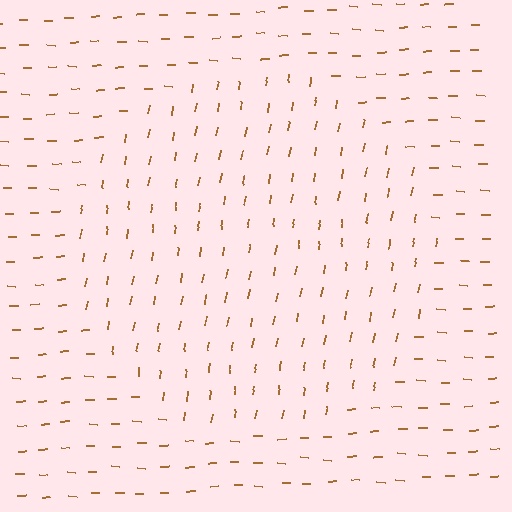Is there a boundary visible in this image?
Yes, there is a texture boundary formed by a change in line orientation.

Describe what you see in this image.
The image is filled with small brown line segments. A circle region in the image has lines oriented differently from the surrounding lines, creating a visible texture boundary.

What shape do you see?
I see a circle.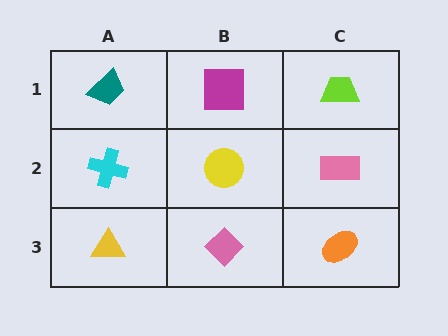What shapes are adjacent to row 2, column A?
A teal trapezoid (row 1, column A), a yellow triangle (row 3, column A), a yellow circle (row 2, column B).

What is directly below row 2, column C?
An orange ellipse.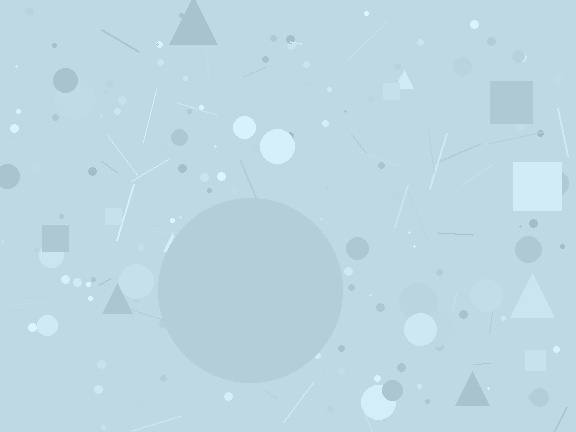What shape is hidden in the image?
A circle is hidden in the image.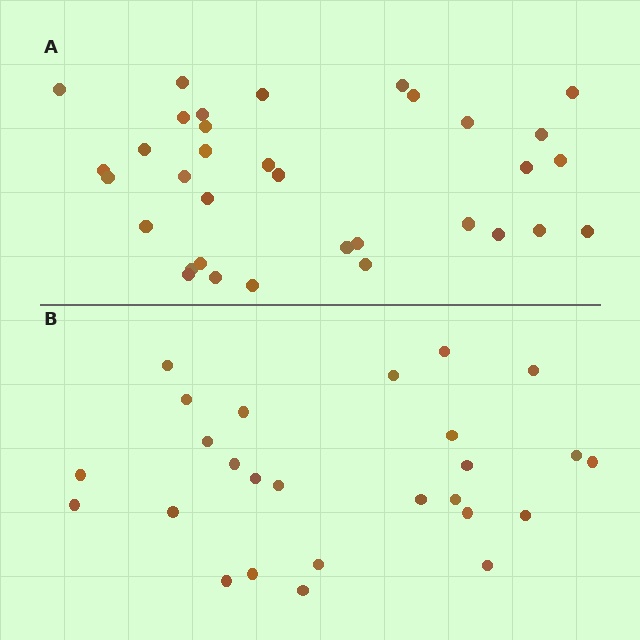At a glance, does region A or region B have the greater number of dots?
Region A (the top region) has more dots.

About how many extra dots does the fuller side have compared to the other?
Region A has roughly 8 or so more dots than region B.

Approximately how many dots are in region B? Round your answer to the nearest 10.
About 30 dots. (The exact count is 26, which rounds to 30.)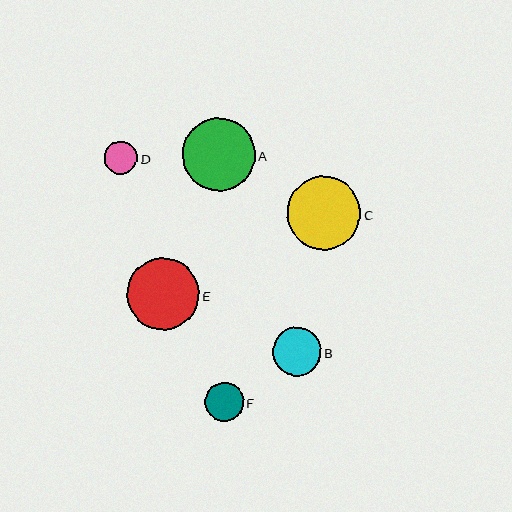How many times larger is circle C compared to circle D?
Circle C is approximately 2.2 times the size of circle D.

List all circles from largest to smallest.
From largest to smallest: C, A, E, B, F, D.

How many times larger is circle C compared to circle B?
Circle C is approximately 1.5 times the size of circle B.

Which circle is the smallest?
Circle D is the smallest with a size of approximately 33 pixels.